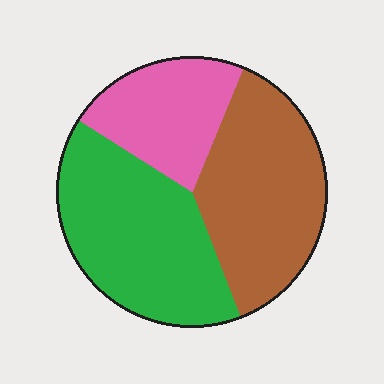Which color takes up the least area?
Pink, at roughly 20%.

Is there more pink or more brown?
Brown.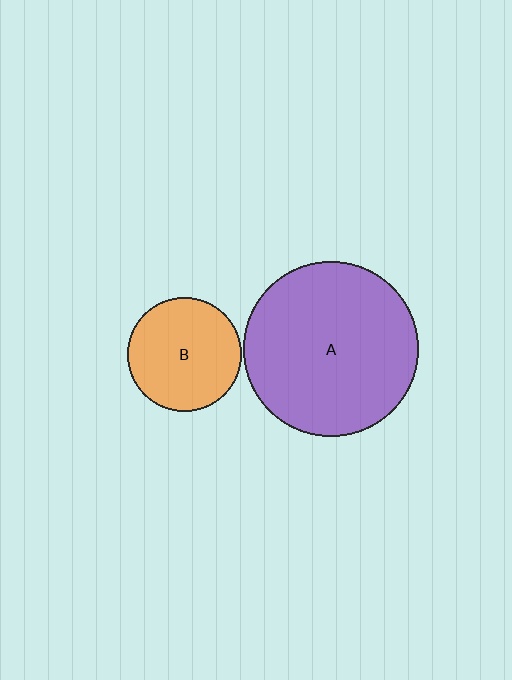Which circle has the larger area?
Circle A (purple).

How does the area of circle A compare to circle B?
Approximately 2.4 times.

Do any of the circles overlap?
No, none of the circles overlap.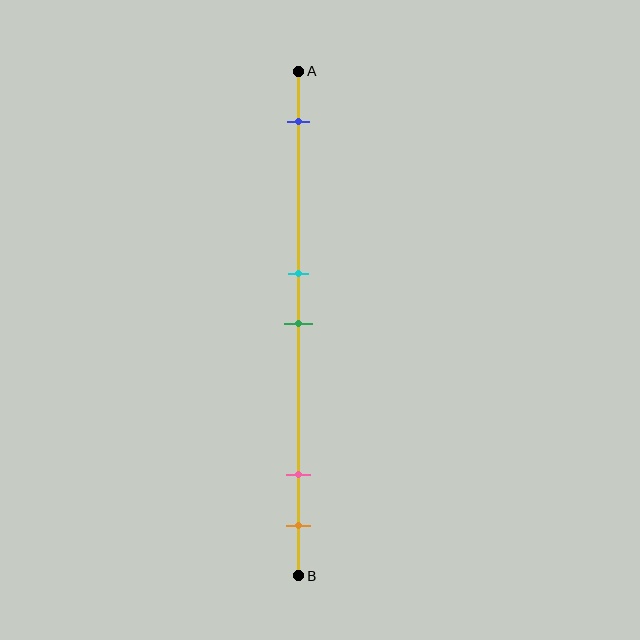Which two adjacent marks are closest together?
The cyan and green marks are the closest adjacent pair.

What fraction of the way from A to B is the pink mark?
The pink mark is approximately 80% (0.8) of the way from A to B.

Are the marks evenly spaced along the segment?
No, the marks are not evenly spaced.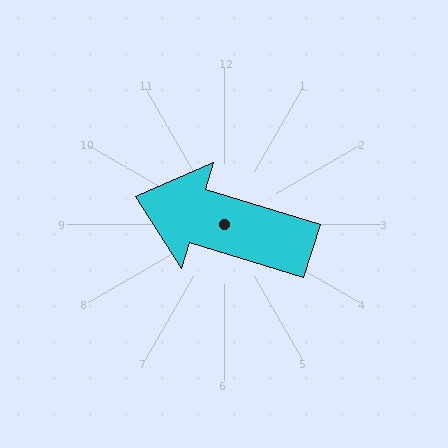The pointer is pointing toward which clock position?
Roughly 10 o'clock.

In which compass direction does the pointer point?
West.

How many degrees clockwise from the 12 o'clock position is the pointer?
Approximately 287 degrees.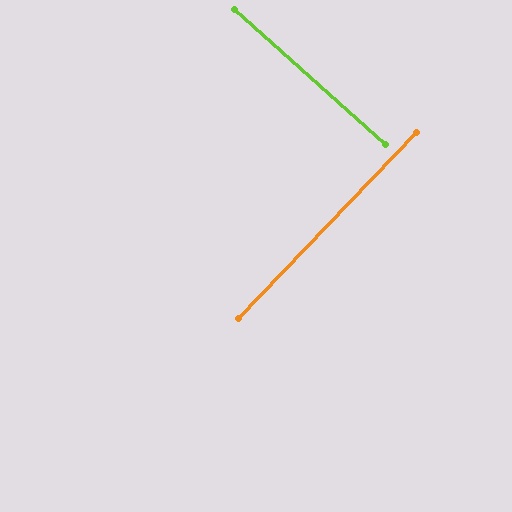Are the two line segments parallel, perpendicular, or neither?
Perpendicular — they meet at approximately 88°.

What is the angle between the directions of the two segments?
Approximately 88 degrees.